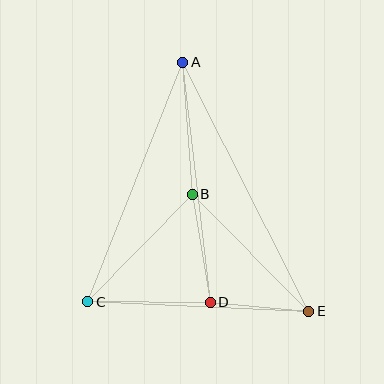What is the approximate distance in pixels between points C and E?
The distance between C and E is approximately 222 pixels.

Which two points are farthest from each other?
Points A and E are farthest from each other.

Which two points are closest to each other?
Points D and E are closest to each other.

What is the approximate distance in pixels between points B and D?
The distance between B and D is approximately 110 pixels.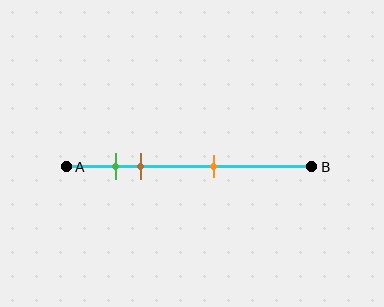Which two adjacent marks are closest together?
The green and brown marks are the closest adjacent pair.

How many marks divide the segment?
There are 3 marks dividing the segment.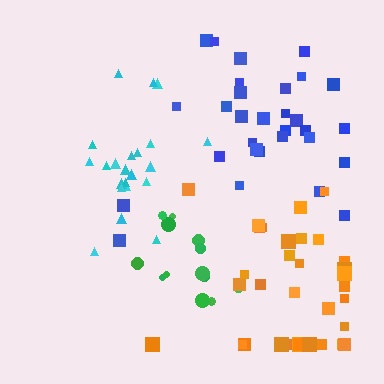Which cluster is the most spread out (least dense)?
Blue.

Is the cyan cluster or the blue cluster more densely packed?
Cyan.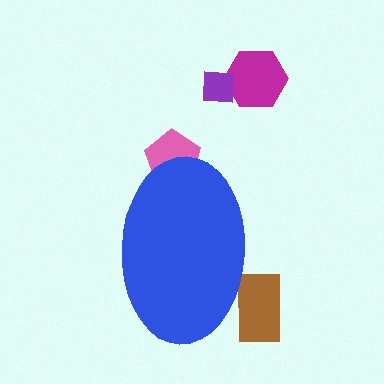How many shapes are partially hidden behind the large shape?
2 shapes are partially hidden.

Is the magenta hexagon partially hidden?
No, the magenta hexagon is fully visible.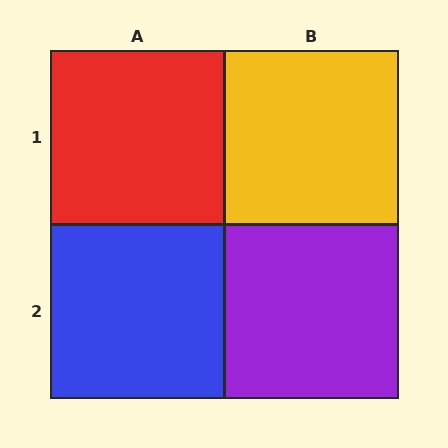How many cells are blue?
1 cell is blue.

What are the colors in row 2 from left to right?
Blue, purple.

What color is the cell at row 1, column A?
Red.